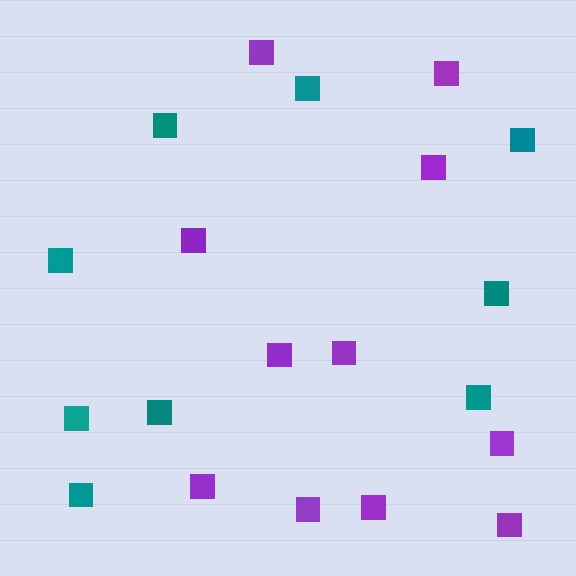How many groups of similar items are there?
There are 2 groups: one group of teal squares (9) and one group of purple squares (11).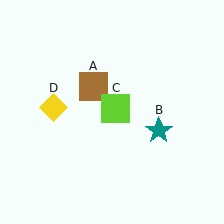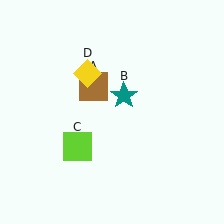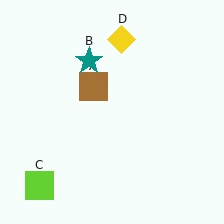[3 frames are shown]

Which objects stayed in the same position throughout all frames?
Brown square (object A) remained stationary.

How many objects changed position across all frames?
3 objects changed position: teal star (object B), lime square (object C), yellow diamond (object D).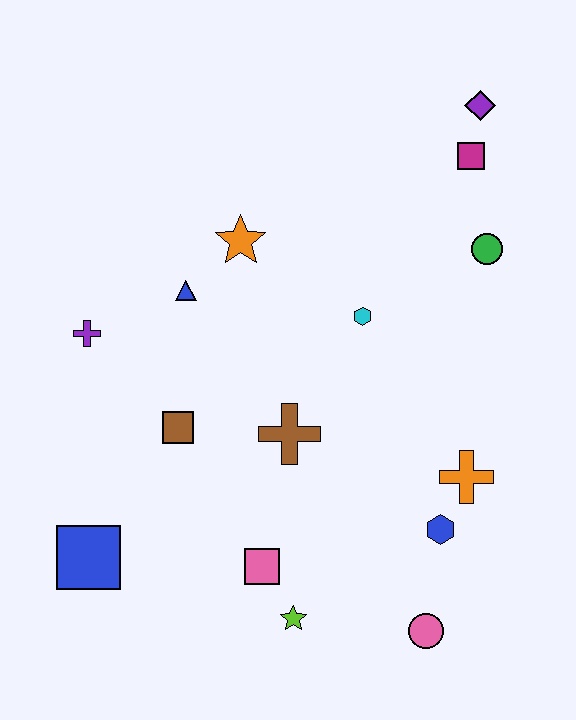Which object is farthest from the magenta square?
The blue square is farthest from the magenta square.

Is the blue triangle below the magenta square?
Yes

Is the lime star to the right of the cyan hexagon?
No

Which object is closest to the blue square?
The brown square is closest to the blue square.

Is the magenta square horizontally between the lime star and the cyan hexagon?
No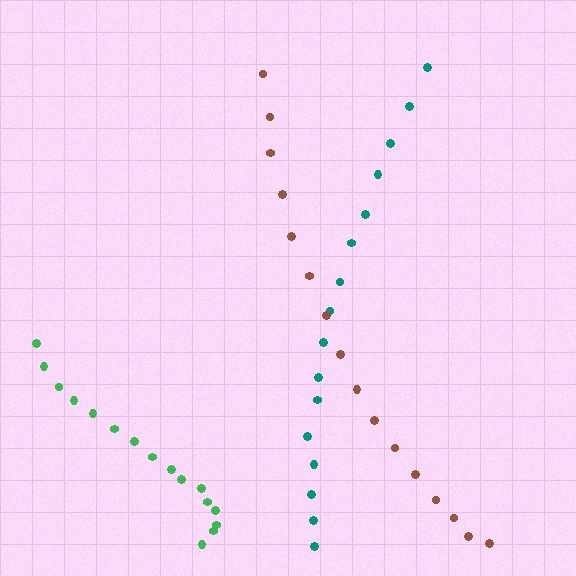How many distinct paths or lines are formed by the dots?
There are 3 distinct paths.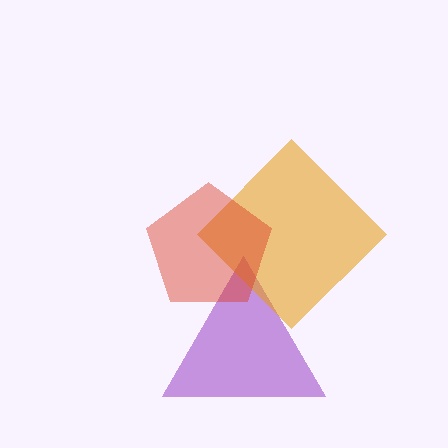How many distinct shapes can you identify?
There are 3 distinct shapes: a purple triangle, an orange diamond, a red pentagon.